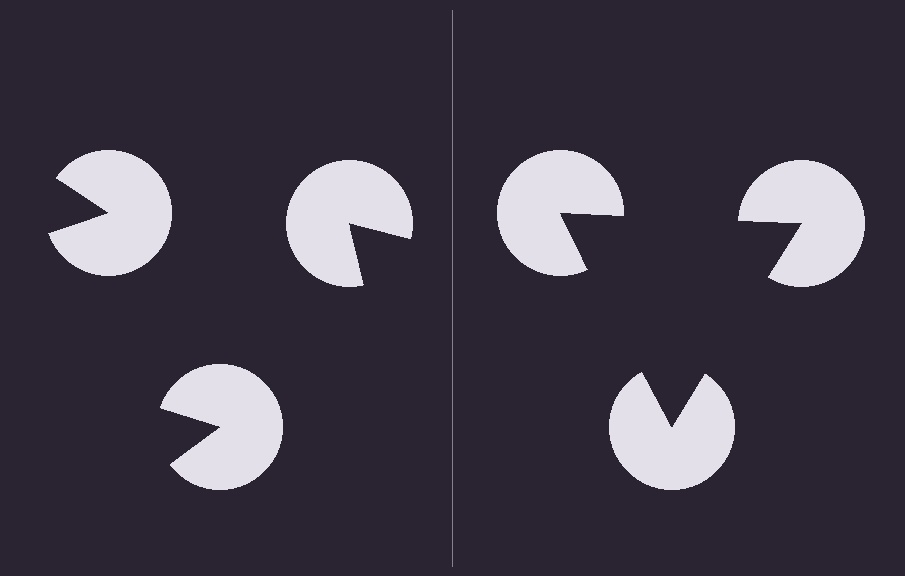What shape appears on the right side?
An illusory triangle.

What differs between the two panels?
The pac-man discs are positioned identically on both sides; only the wedge orientations differ. On the right they align to a triangle; on the left they are misaligned.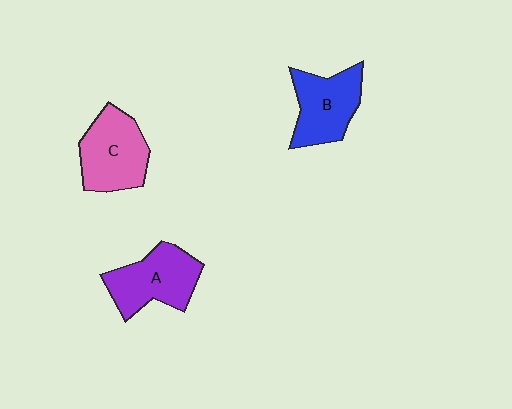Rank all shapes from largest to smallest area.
From largest to smallest: C (pink), A (purple), B (blue).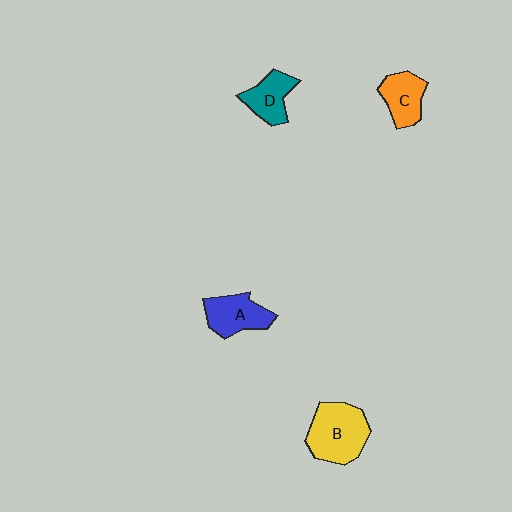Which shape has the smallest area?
Shape D (teal).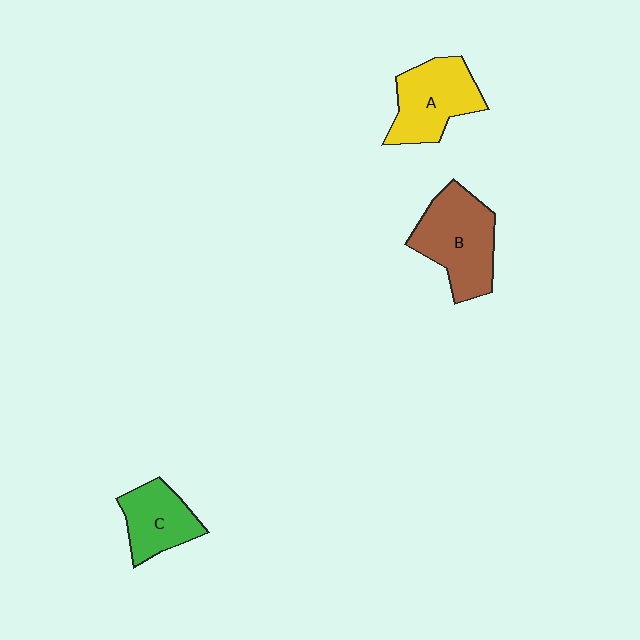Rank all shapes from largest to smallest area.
From largest to smallest: B (brown), A (yellow), C (green).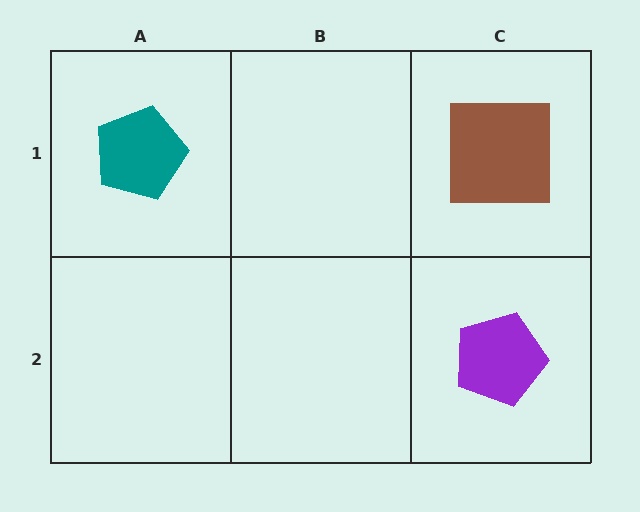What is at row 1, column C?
A brown square.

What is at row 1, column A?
A teal pentagon.